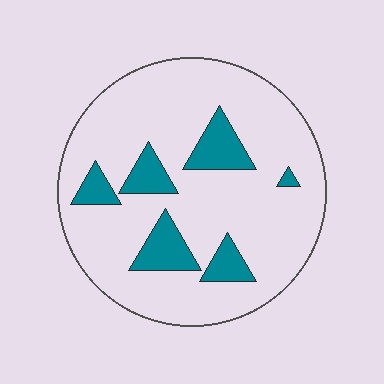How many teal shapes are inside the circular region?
6.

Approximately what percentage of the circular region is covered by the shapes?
Approximately 15%.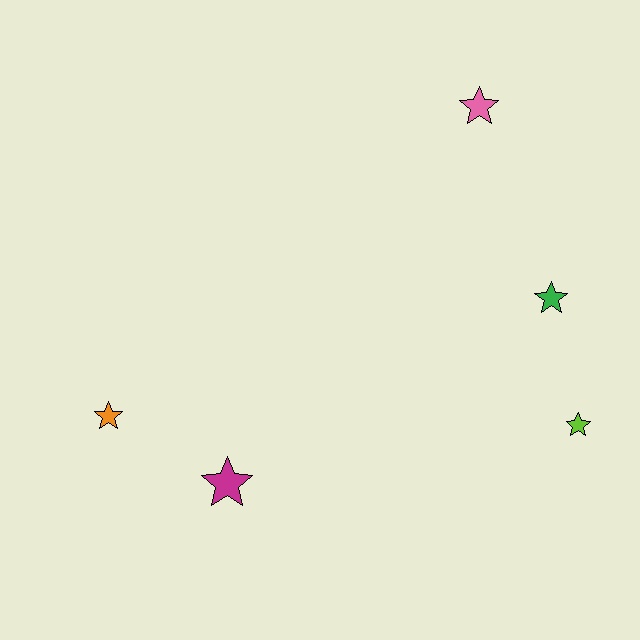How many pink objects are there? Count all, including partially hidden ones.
There is 1 pink object.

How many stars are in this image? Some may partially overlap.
There are 5 stars.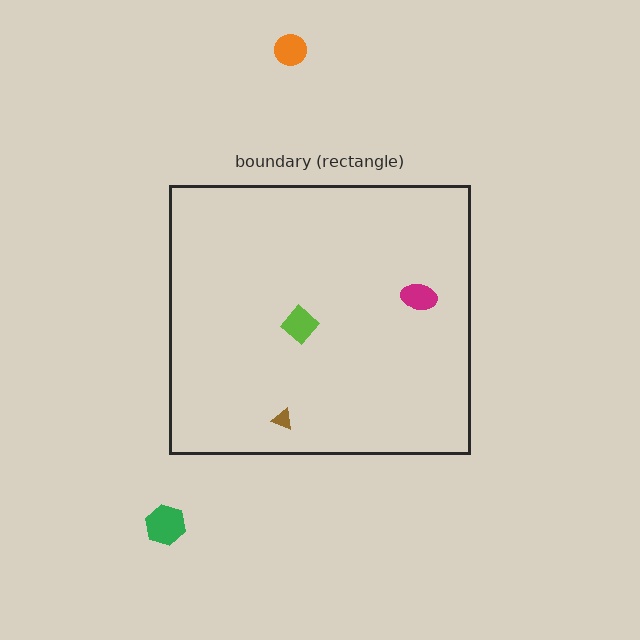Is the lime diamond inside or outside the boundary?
Inside.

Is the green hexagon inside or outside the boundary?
Outside.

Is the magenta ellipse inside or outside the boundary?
Inside.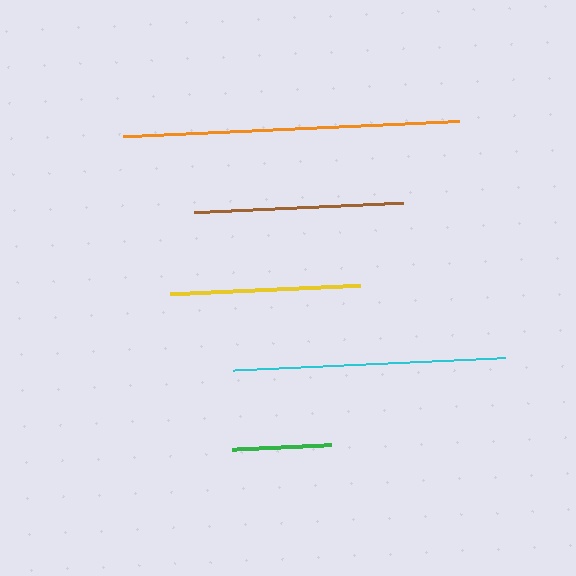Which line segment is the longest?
The orange line is the longest at approximately 336 pixels.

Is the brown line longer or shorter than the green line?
The brown line is longer than the green line.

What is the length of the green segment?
The green segment is approximately 99 pixels long.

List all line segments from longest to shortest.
From longest to shortest: orange, cyan, brown, yellow, green.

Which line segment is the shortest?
The green line is the shortest at approximately 99 pixels.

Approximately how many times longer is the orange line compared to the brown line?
The orange line is approximately 1.6 times the length of the brown line.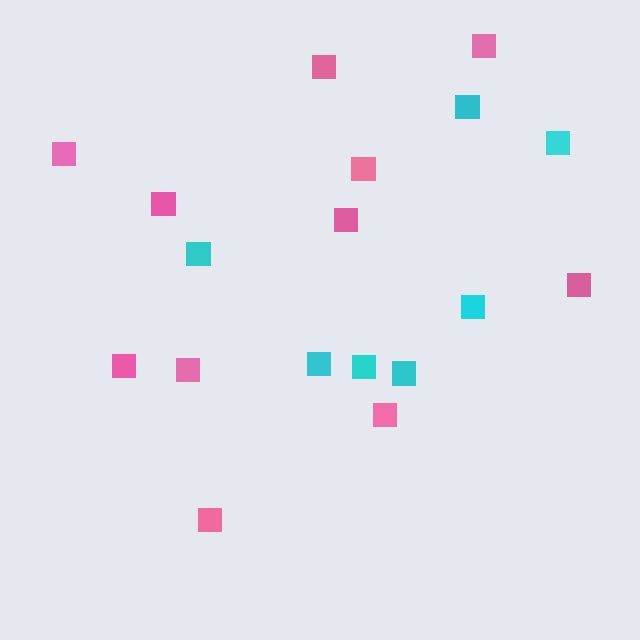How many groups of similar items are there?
There are 2 groups: one group of pink squares (11) and one group of cyan squares (7).